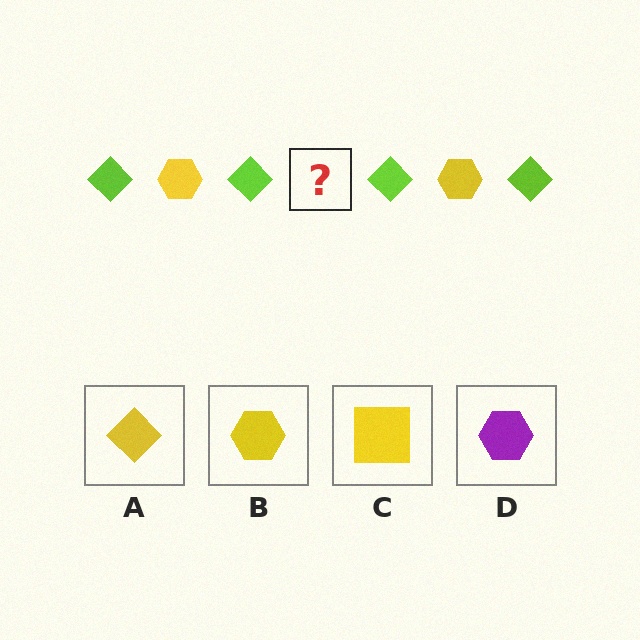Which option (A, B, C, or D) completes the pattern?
B.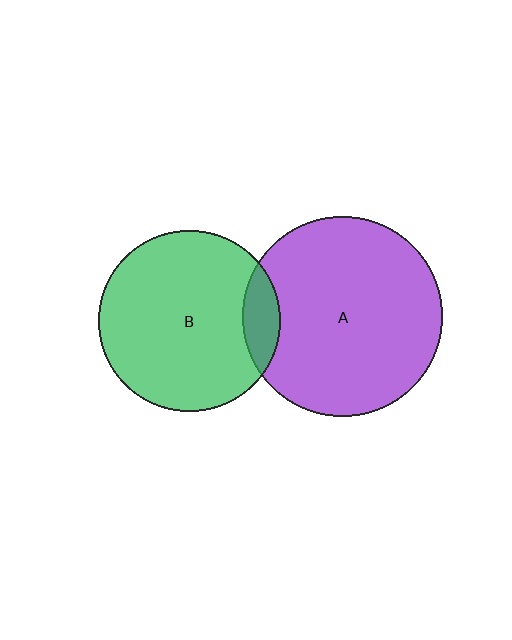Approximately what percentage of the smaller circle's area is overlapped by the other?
Approximately 10%.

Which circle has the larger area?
Circle A (purple).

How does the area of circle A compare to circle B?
Approximately 1.2 times.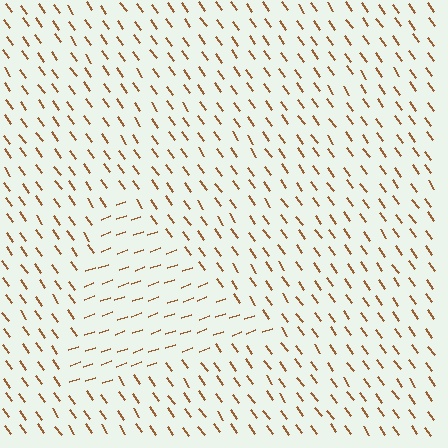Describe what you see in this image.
The image is filled with small brown line segments. A triangle region in the image has lines oriented differently from the surrounding lines, creating a visible texture boundary.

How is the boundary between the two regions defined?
The boundary is defined purely by a change in line orientation (approximately 74 degrees difference). All lines are the same color and thickness.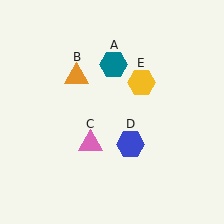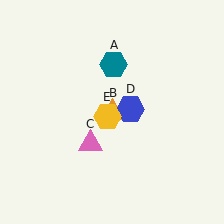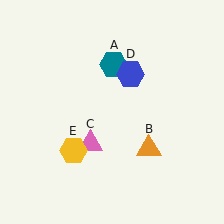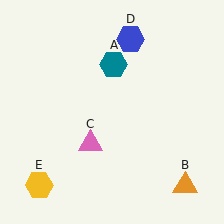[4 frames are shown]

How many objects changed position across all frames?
3 objects changed position: orange triangle (object B), blue hexagon (object D), yellow hexagon (object E).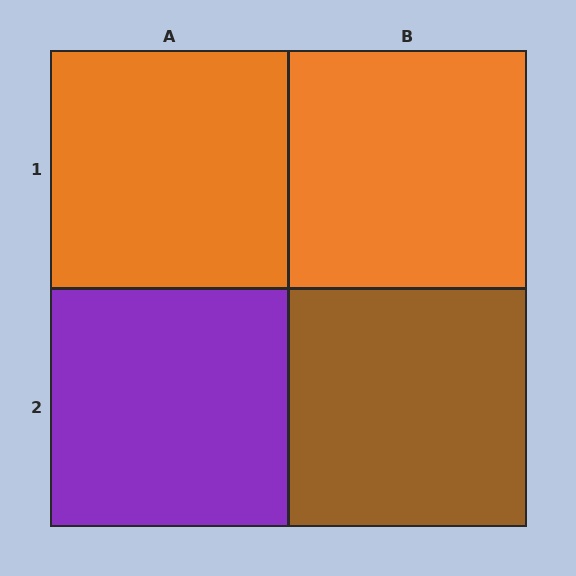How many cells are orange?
2 cells are orange.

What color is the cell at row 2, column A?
Purple.